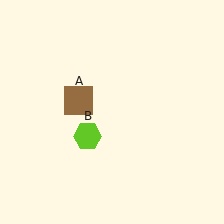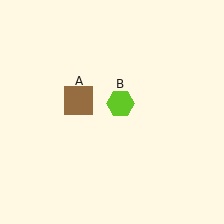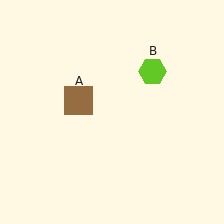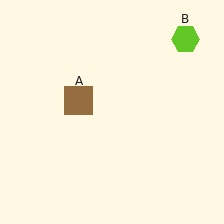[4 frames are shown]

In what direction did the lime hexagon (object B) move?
The lime hexagon (object B) moved up and to the right.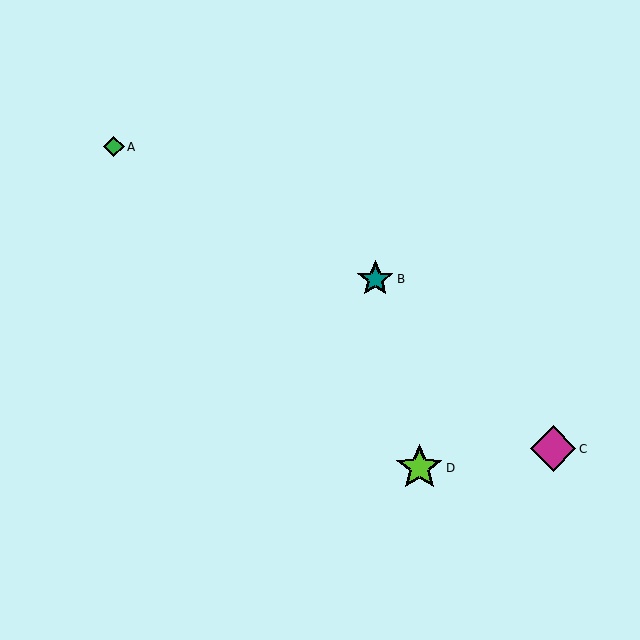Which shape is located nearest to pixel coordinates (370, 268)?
The teal star (labeled B) at (375, 279) is nearest to that location.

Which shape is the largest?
The lime star (labeled D) is the largest.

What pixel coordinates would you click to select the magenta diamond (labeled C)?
Click at (553, 449) to select the magenta diamond C.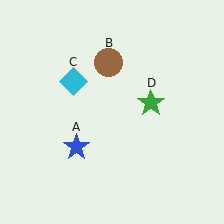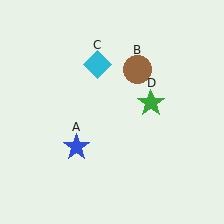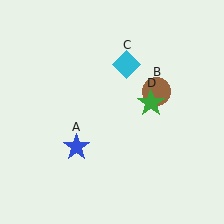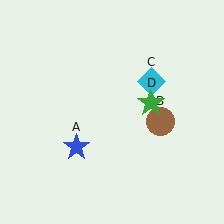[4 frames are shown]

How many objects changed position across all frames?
2 objects changed position: brown circle (object B), cyan diamond (object C).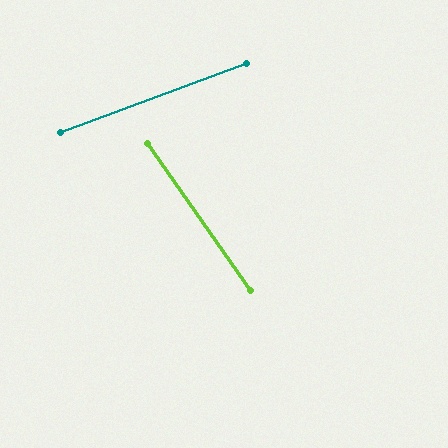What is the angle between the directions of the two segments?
Approximately 76 degrees.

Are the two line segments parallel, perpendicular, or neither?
Neither parallel nor perpendicular — they differ by about 76°.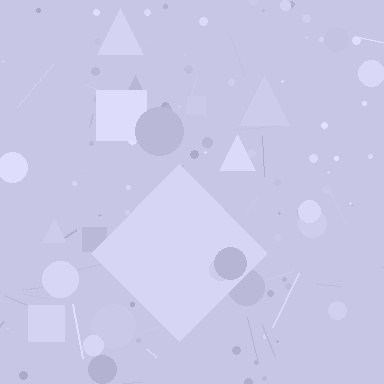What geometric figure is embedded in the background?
A diamond is embedded in the background.